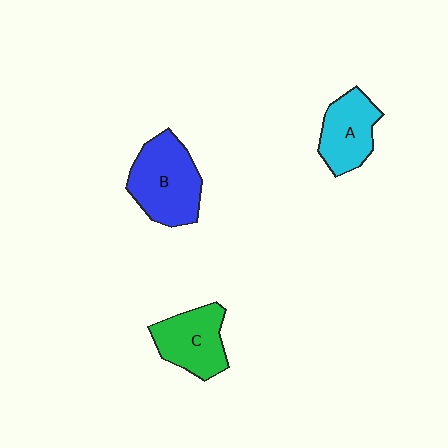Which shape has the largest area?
Shape B (blue).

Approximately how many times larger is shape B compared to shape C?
Approximately 1.3 times.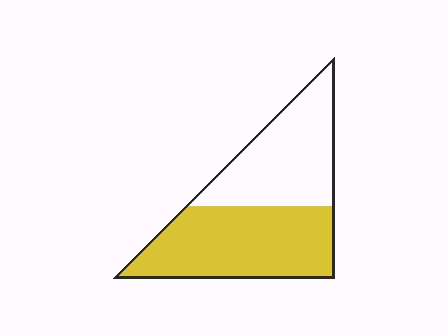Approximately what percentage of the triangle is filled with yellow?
Approximately 55%.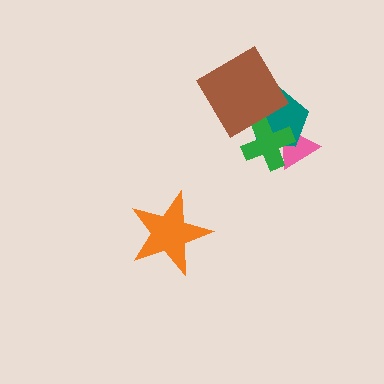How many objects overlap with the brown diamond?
2 objects overlap with the brown diamond.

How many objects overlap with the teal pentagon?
3 objects overlap with the teal pentagon.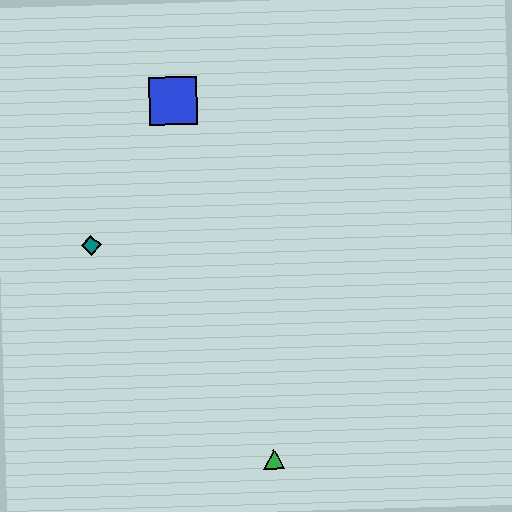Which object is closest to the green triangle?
The teal diamond is closest to the green triangle.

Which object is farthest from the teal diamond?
The green triangle is farthest from the teal diamond.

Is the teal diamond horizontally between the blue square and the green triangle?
No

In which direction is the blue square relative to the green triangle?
The blue square is above the green triangle.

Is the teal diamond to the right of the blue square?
No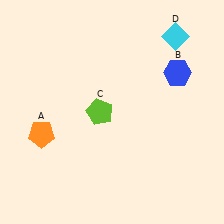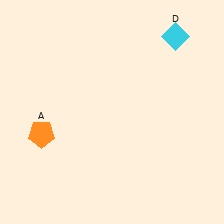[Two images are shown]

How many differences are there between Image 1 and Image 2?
There are 2 differences between the two images.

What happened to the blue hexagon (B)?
The blue hexagon (B) was removed in Image 2. It was in the top-right area of Image 1.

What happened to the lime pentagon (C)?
The lime pentagon (C) was removed in Image 2. It was in the top-left area of Image 1.